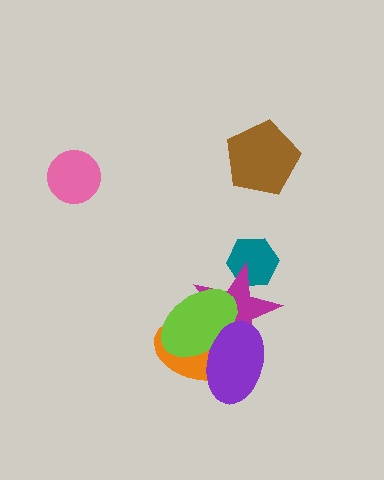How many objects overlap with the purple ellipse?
3 objects overlap with the purple ellipse.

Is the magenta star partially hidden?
Yes, it is partially covered by another shape.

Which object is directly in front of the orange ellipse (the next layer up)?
The lime ellipse is directly in front of the orange ellipse.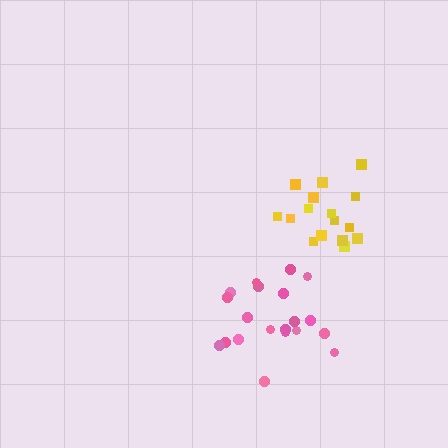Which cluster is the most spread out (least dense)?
Pink.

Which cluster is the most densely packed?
Yellow.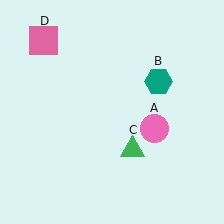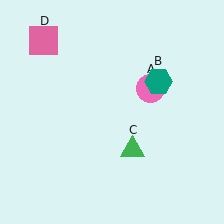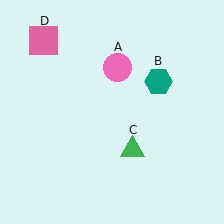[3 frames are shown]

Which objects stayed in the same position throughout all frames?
Teal hexagon (object B) and green triangle (object C) and pink square (object D) remained stationary.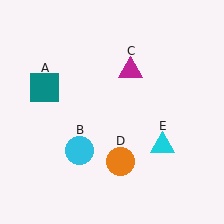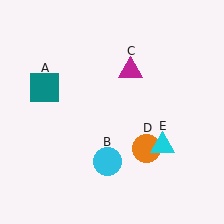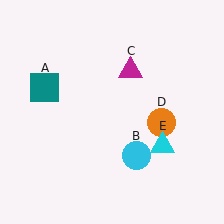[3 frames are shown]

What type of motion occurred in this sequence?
The cyan circle (object B), orange circle (object D) rotated counterclockwise around the center of the scene.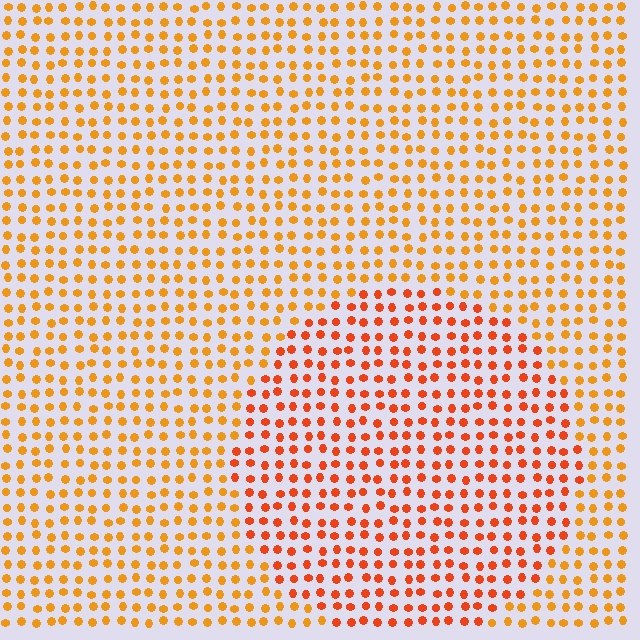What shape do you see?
I see a circle.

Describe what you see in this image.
The image is filled with small orange elements in a uniform arrangement. A circle-shaped region is visible where the elements are tinted to a slightly different hue, forming a subtle color boundary.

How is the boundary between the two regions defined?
The boundary is defined purely by a slight shift in hue (about 24 degrees). Spacing, size, and orientation are identical on both sides.